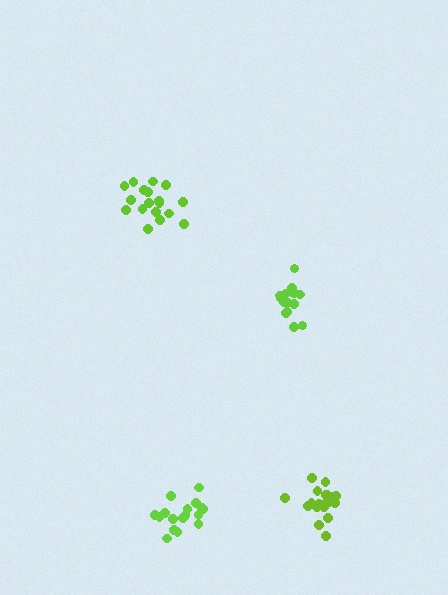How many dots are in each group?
Group 1: 18 dots, Group 2: 19 dots, Group 3: 16 dots, Group 4: 18 dots (71 total).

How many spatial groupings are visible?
There are 4 spatial groupings.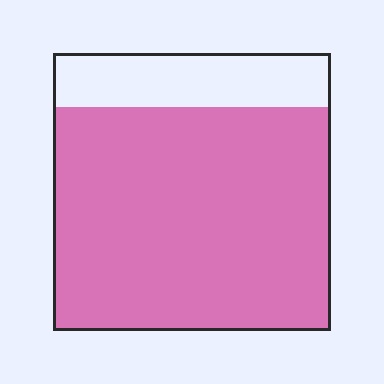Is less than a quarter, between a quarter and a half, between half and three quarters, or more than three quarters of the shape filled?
More than three quarters.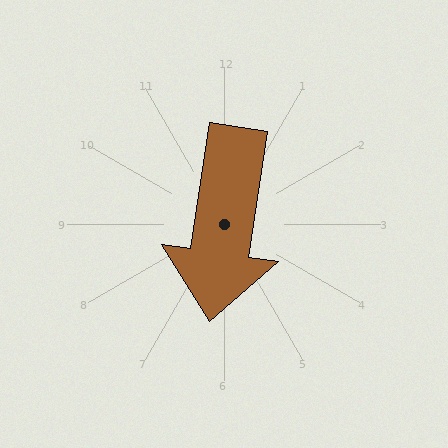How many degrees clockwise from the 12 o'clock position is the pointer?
Approximately 188 degrees.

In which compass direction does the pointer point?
South.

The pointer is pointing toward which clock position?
Roughly 6 o'clock.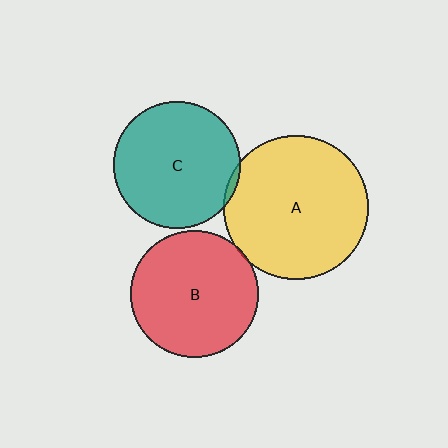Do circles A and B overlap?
Yes.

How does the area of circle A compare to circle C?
Approximately 1.3 times.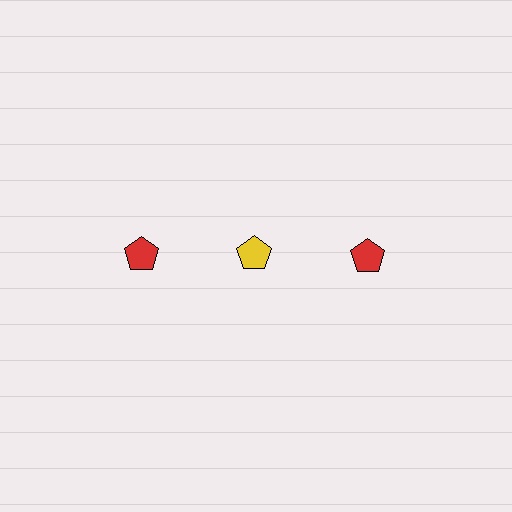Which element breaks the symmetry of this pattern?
The yellow pentagon in the top row, second from left column breaks the symmetry. All other shapes are red pentagons.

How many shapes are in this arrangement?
There are 3 shapes arranged in a grid pattern.